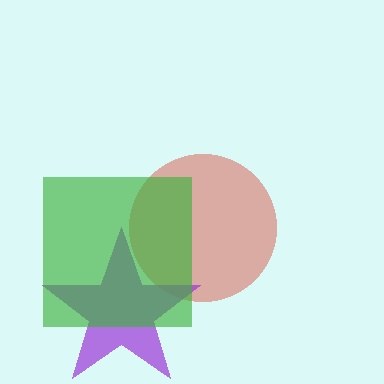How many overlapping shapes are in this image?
There are 3 overlapping shapes in the image.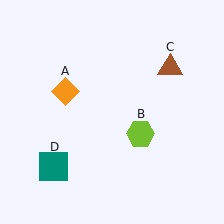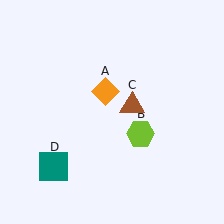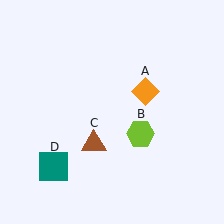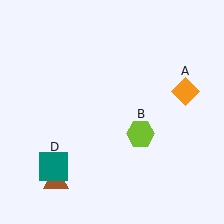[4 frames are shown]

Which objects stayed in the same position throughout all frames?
Lime hexagon (object B) and teal square (object D) remained stationary.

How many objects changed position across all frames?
2 objects changed position: orange diamond (object A), brown triangle (object C).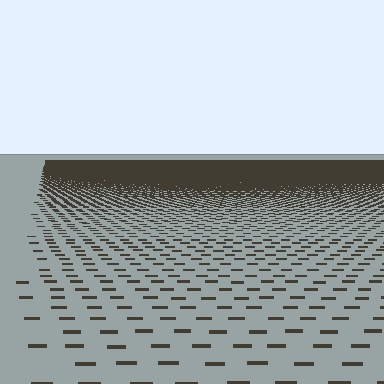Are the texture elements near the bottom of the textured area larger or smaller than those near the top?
Larger. Near the bottom, elements are closer to the viewer and appear at a bigger on-screen size.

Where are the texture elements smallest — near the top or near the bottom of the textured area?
Near the top.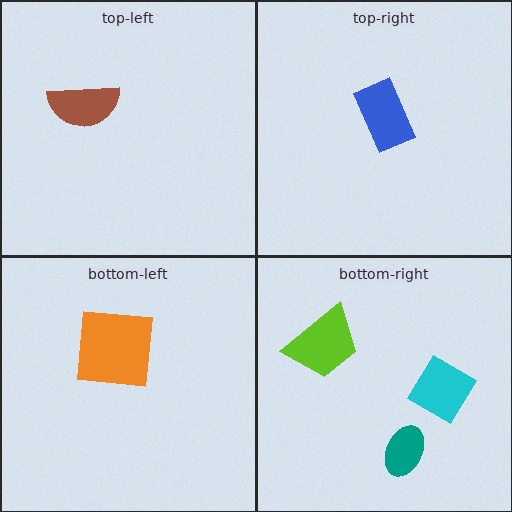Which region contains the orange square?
The bottom-left region.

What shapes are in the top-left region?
The brown semicircle.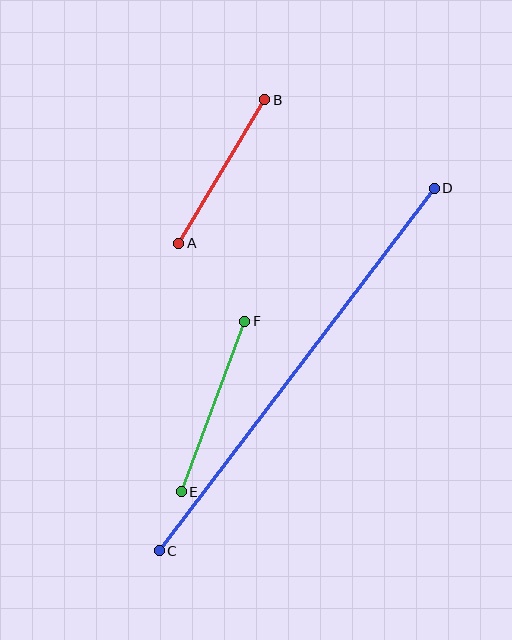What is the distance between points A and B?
The distance is approximately 167 pixels.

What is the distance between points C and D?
The distance is approximately 455 pixels.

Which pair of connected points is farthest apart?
Points C and D are farthest apart.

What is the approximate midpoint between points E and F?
The midpoint is at approximately (213, 407) pixels.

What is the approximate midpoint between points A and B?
The midpoint is at approximately (222, 172) pixels.